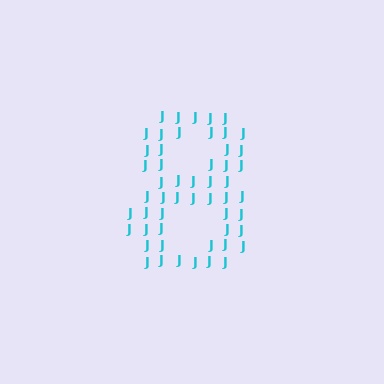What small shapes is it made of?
It is made of small letter J's.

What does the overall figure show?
The overall figure shows the digit 8.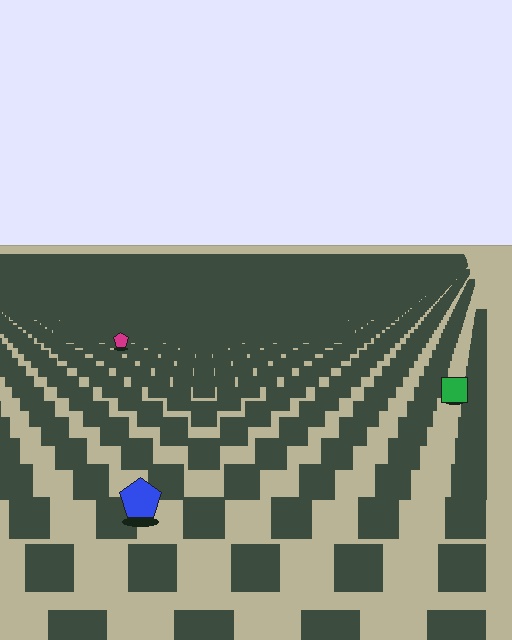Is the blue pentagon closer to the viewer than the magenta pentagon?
Yes. The blue pentagon is closer — you can tell from the texture gradient: the ground texture is coarser near it.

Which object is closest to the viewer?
The blue pentagon is closest. The texture marks near it are larger and more spread out.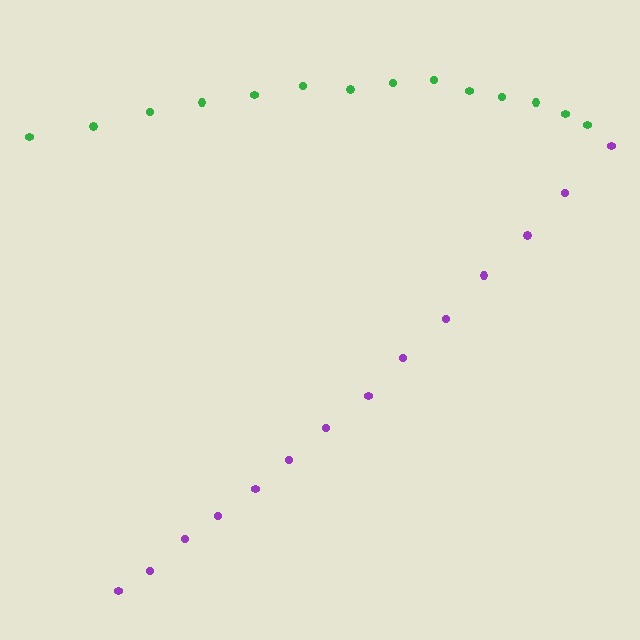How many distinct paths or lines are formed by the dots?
There are 2 distinct paths.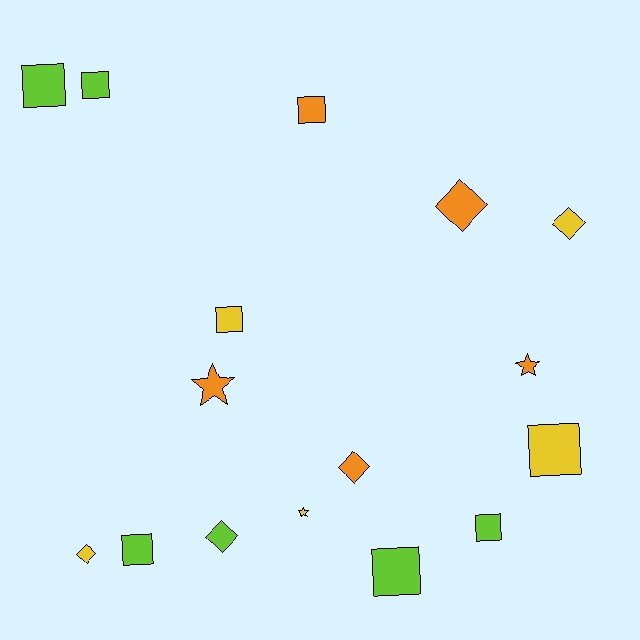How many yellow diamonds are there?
There are 2 yellow diamonds.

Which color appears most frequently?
Lime, with 6 objects.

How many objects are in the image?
There are 16 objects.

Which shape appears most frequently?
Square, with 8 objects.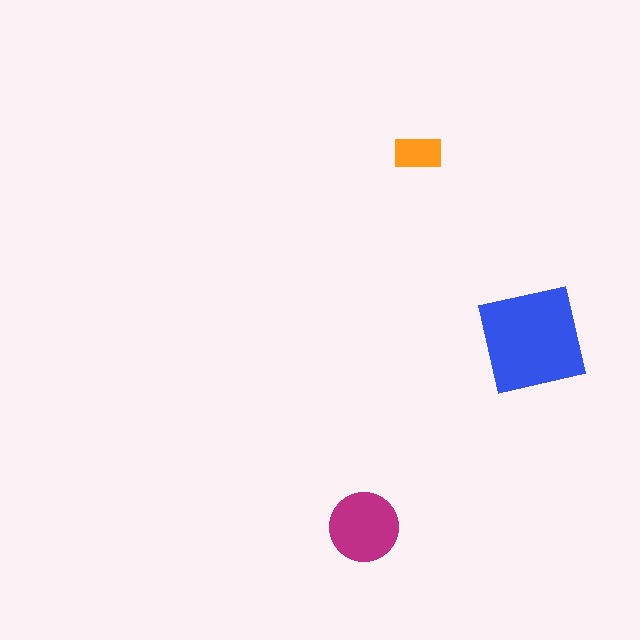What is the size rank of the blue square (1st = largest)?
1st.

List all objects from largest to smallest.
The blue square, the magenta circle, the orange rectangle.